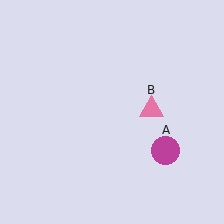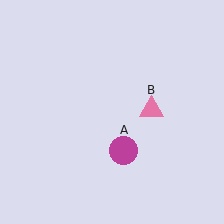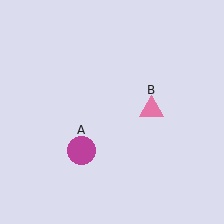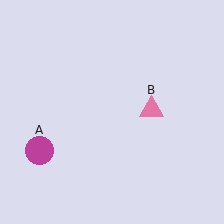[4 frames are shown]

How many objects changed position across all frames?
1 object changed position: magenta circle (object A).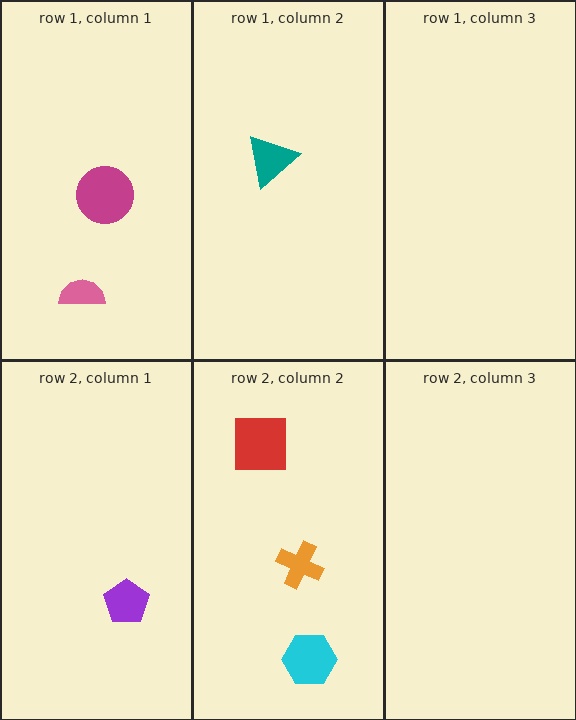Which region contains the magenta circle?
The row 1, column 1 region.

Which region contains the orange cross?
The row 2, column 2 region.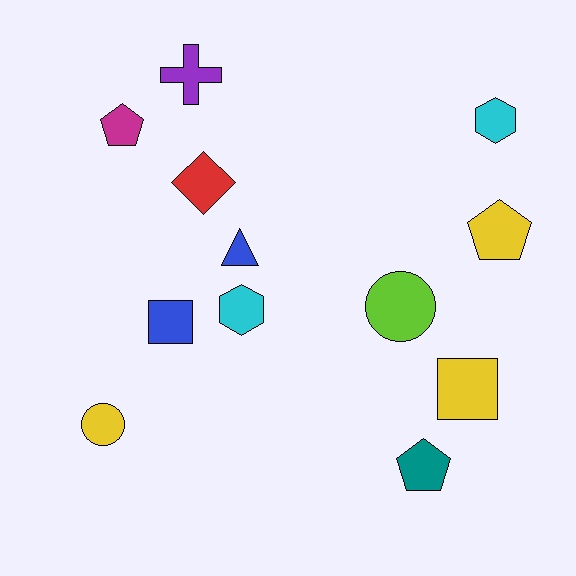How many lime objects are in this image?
There is 1 lime object.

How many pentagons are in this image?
There are 3 pentagons.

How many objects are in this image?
There are 12 objects.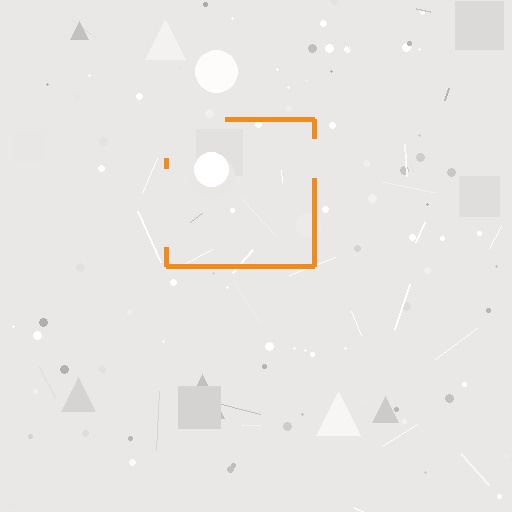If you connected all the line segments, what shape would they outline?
They would outline a square.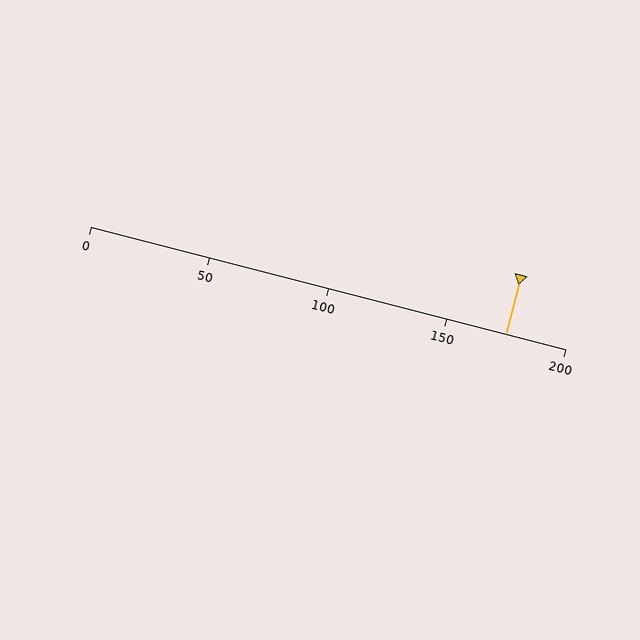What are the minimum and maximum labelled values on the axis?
The axis runs from 0 to 200.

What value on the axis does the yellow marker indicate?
The marker indicates approximately 175.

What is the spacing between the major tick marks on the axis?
The major ticks are spaced 50 apart.